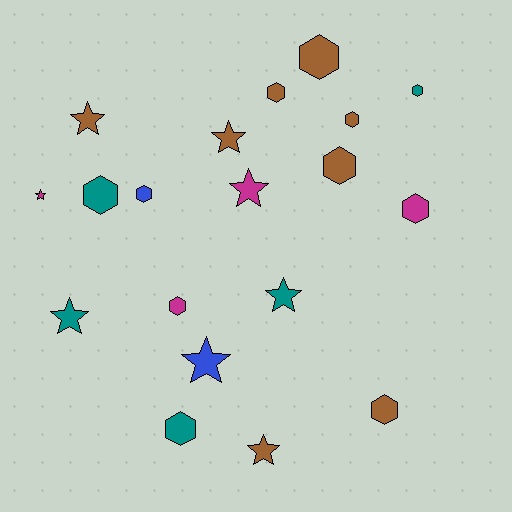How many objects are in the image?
There are 19 objects.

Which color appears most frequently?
Brown, with 8 objects.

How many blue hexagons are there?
There is 1 blue hexagon.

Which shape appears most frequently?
Hexagon, with 11 objects.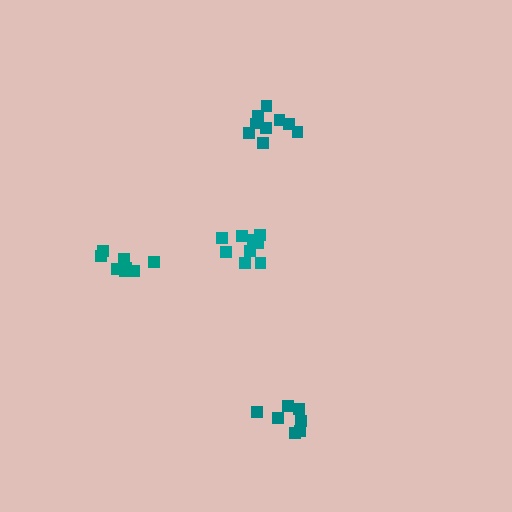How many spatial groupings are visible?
There are 4 spatial groupings.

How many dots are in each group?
Group 1: 8 dots, Group 2: 7 dots, Group 3: 10 dots, Group 4: 10 dots (35 total).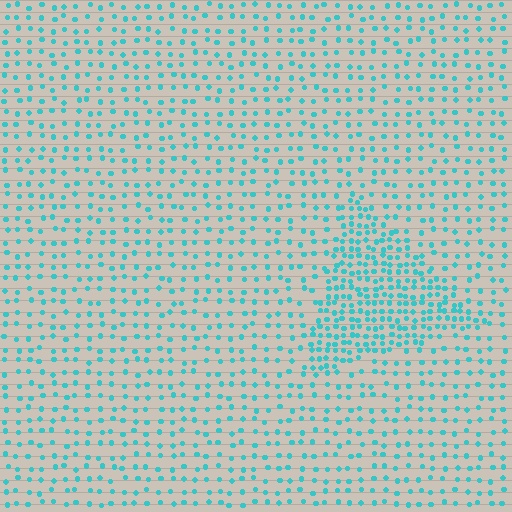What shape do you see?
I see a triangle.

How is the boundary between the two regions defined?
The boundary is defined by a change in element density (approximately 2.3x ratio). All elements are the same color, size, and shape.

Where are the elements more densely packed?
The elements are more densely packed inside the triangle boundary.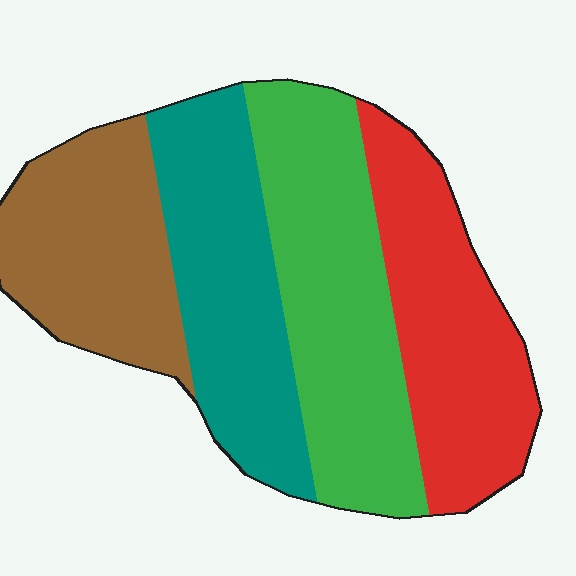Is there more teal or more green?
Green.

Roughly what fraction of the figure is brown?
Brown takes up about one fifth (1/5) of the figure.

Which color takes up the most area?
Green, at roughly 30%.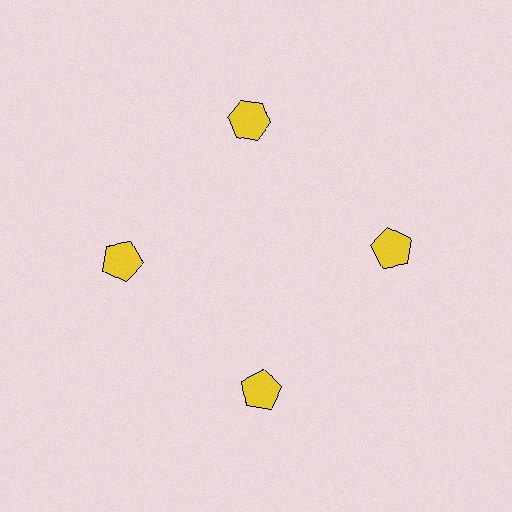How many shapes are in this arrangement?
There are 4 shapes arranged in a ring pattern.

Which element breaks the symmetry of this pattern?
The yellow hexagon at roughly the 12 o'clock position breaks the symmetry. All other shapes are yellow pentagons.